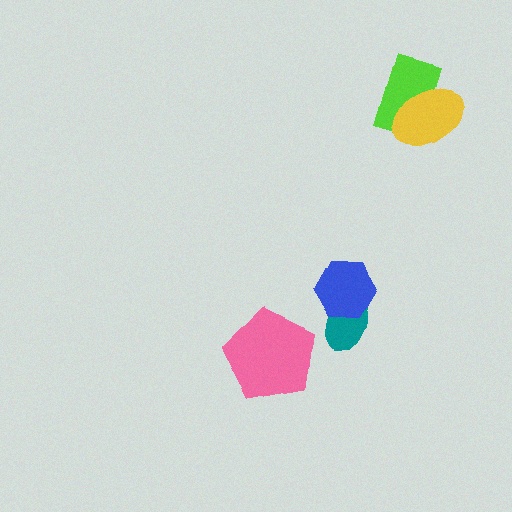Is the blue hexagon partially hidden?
No, no other shape covers it.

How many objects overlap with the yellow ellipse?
1 object overlaps with the yellow ellipse.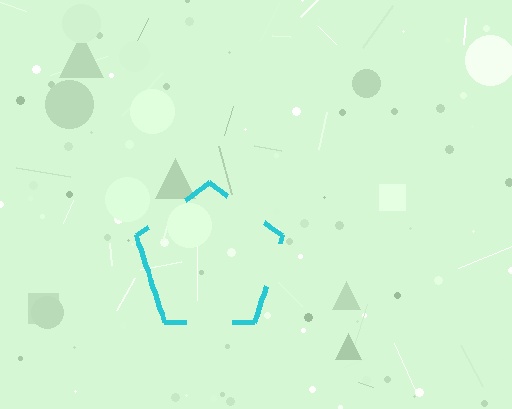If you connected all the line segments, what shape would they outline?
They would outline a pentagon.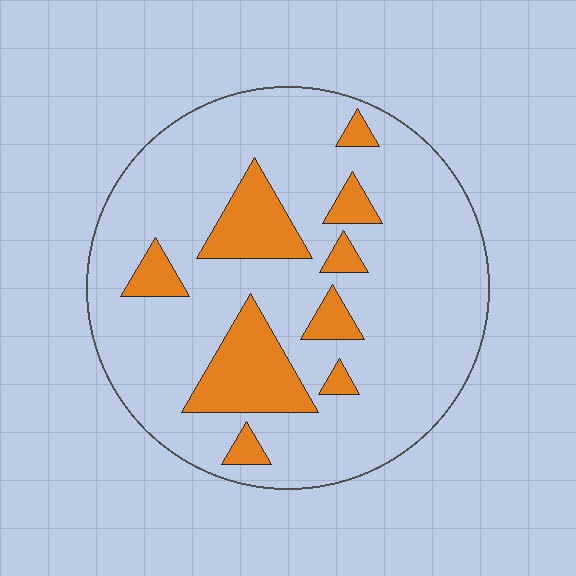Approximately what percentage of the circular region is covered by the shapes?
Approximately 20%.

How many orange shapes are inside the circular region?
9.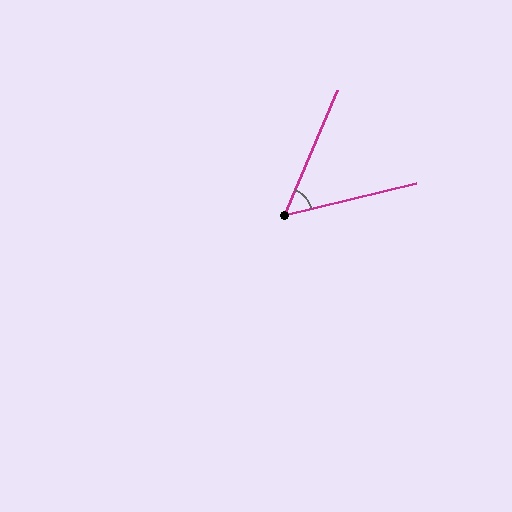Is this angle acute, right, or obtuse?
It is acute.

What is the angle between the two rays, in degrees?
Approximately 53 degrees.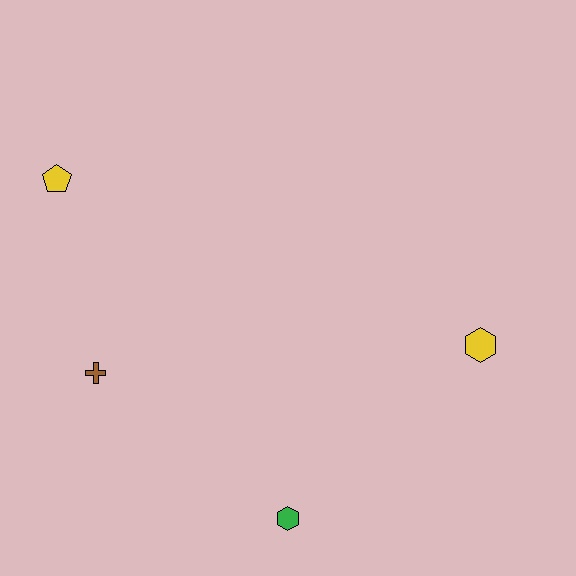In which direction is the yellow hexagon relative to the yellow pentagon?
The yellow hexagon is to the right of the yellow pentagon.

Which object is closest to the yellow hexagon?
The green hexagon is closest to the yellow hexagon.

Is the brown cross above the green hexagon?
Yes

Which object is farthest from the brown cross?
The yellow hexagon is farthest from the brown cross.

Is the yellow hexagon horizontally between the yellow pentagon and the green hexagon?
No